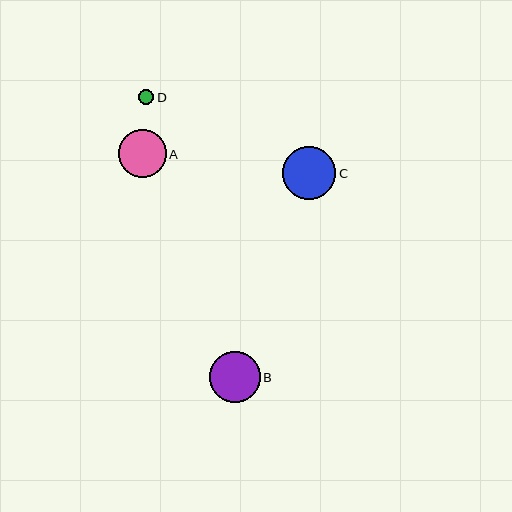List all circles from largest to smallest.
From largest to smallest: C, B, A, D.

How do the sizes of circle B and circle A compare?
Circle B and circle A are approximately the same size.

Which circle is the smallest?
Circle D is the smallest with a size of approximately 15 pixels.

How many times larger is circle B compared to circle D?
Circle B is approximately 3.3 times the size of circle D.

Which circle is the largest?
Circle C is the largest with a size of approximately 53 pixels.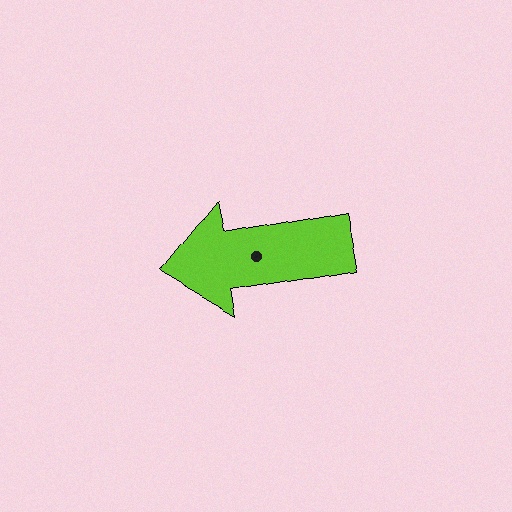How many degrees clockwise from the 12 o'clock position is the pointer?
Approximately 260 degrees.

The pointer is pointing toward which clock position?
Roughly 9 o'clock.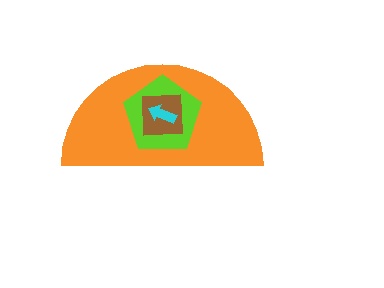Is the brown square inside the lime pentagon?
Yes.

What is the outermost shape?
The orange semicircle.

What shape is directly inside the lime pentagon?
The brown square.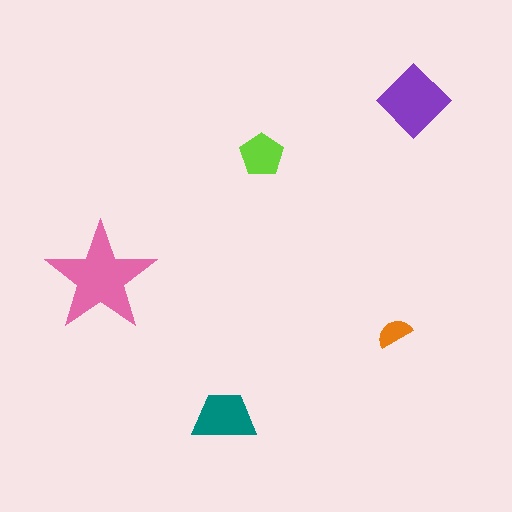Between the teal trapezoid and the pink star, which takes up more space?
The pink star.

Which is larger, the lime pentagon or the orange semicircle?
The lime pentagon.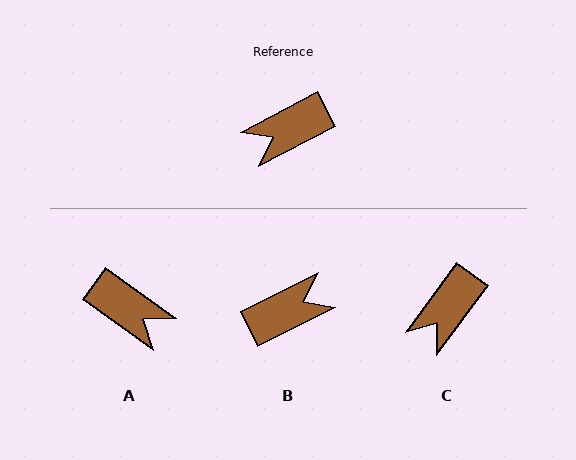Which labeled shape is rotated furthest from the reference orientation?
B, about 179 degrees away.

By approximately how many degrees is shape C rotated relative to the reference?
Approximately 26 degrees counter-clockwise.